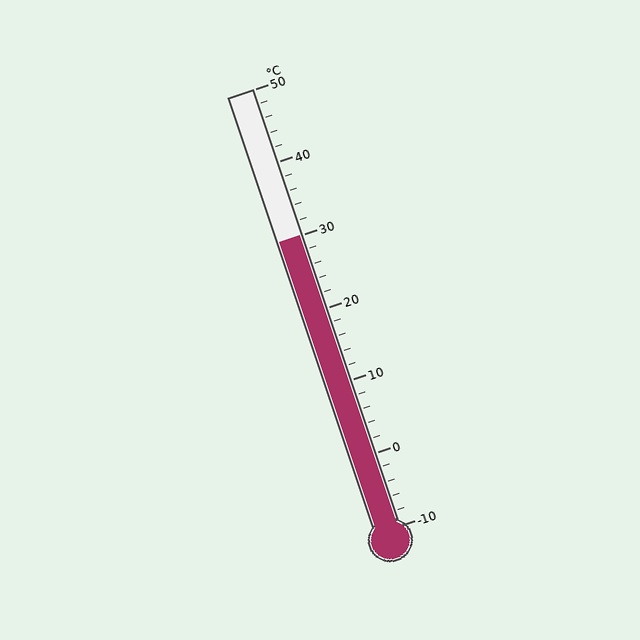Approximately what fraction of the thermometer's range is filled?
The thermometer is filled to approximately 65% of its range.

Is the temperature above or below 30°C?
The temperature is at 30°C.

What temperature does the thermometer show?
The thermometer shows approximately 30°C.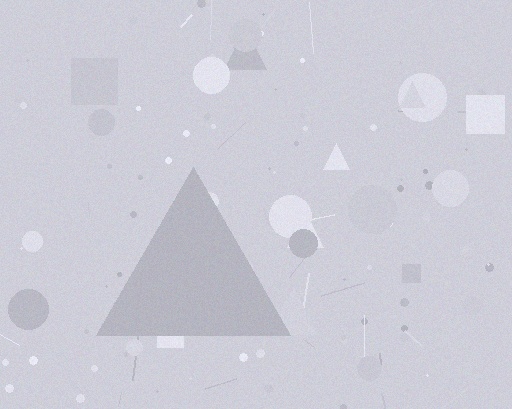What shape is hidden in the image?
A triangle is hidden in the image.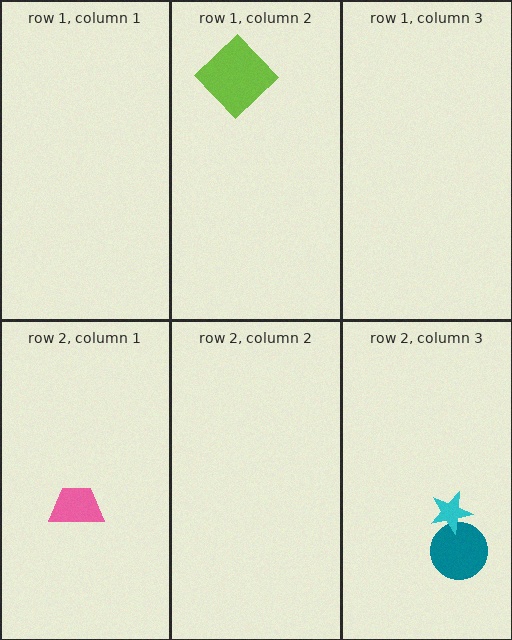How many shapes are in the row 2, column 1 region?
1.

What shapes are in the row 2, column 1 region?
The pink trapezoid.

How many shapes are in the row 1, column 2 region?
1.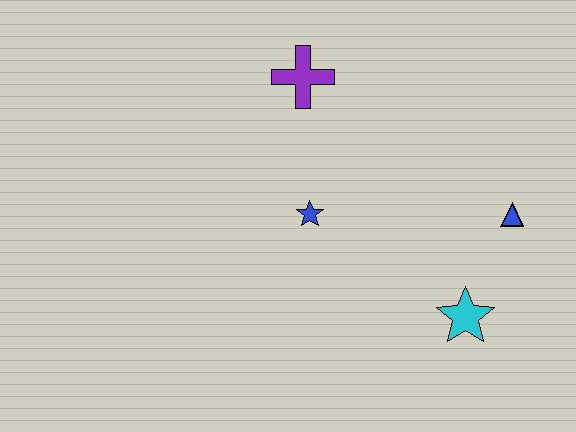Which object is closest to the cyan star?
The blue triangle is closest to the cyan star.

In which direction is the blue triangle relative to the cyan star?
The blue triangle is above the cyan star.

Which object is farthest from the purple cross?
The cyan star is farthest from the purple cross.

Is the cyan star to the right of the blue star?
Yes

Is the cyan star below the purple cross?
Yes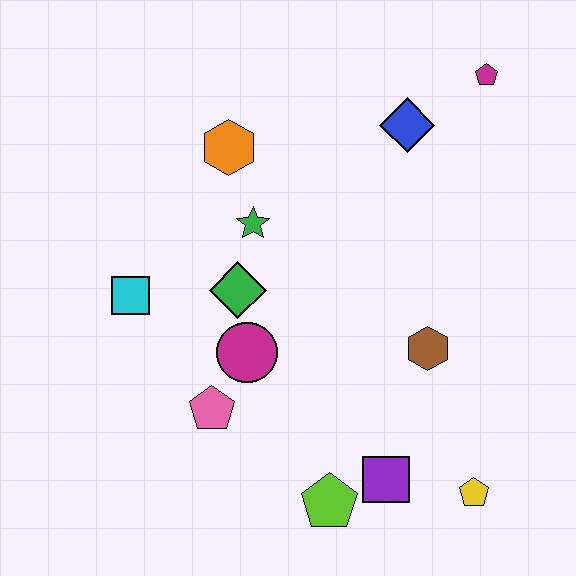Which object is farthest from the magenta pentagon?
The lime pentagon is farthest from the magenta pentagon.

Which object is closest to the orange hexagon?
The green star is closest to the orange hexagon.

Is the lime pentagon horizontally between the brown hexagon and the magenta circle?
Yes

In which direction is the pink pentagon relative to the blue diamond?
The pink pentagon is below the blue diamond.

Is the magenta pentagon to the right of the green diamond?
Yes